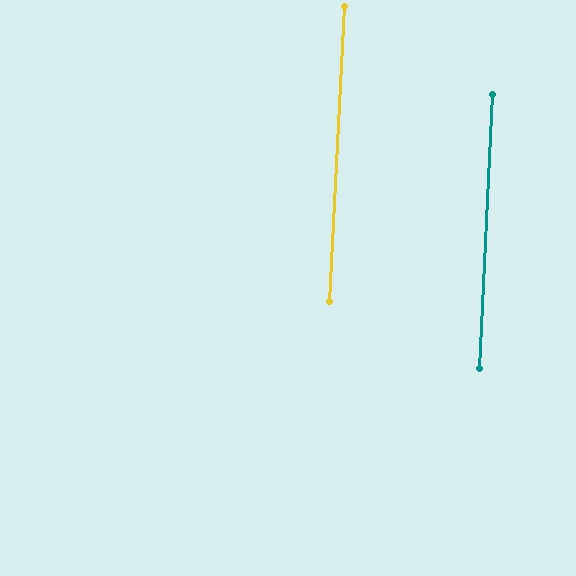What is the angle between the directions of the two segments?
Approximately 0 degrees.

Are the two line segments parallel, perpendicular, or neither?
Parallel — their directions differ by only 0.1°.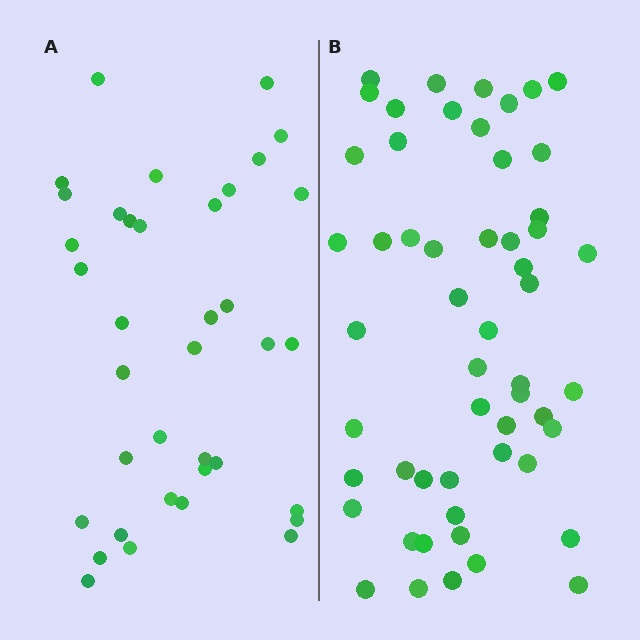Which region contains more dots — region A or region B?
Region B (the right region) has more dots.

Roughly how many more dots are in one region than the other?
Region B has approximately 15 more dots than region A.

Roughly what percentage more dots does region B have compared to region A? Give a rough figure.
About 45% more.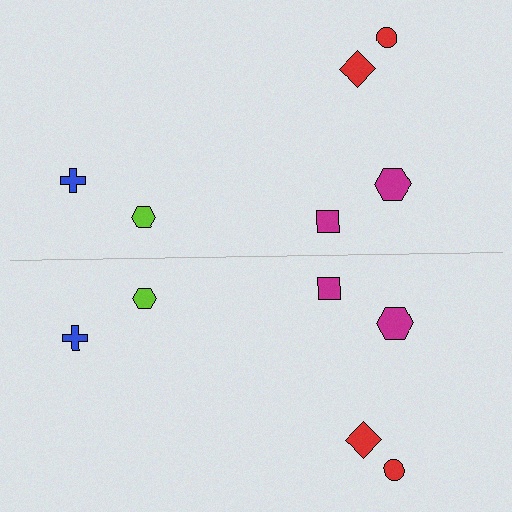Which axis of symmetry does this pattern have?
The pattern has a horizontal axis of symmetry running through the center of the image.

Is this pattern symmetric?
Yes, this pattern has bilateral (reflection) symmetry.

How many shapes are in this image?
There are 12 shapes in this image.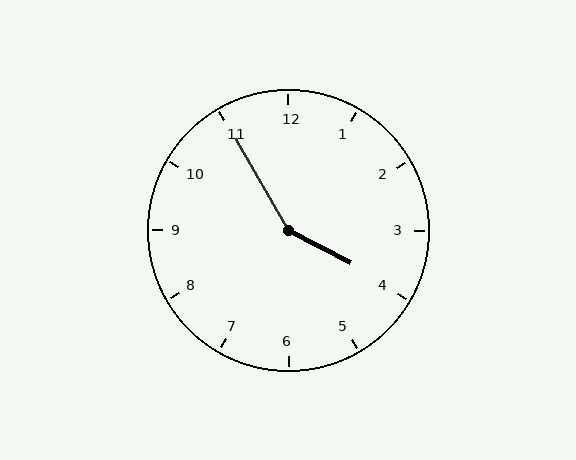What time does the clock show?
3:55.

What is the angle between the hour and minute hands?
Approximately 148 degrees.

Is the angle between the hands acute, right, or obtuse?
It is obtuse.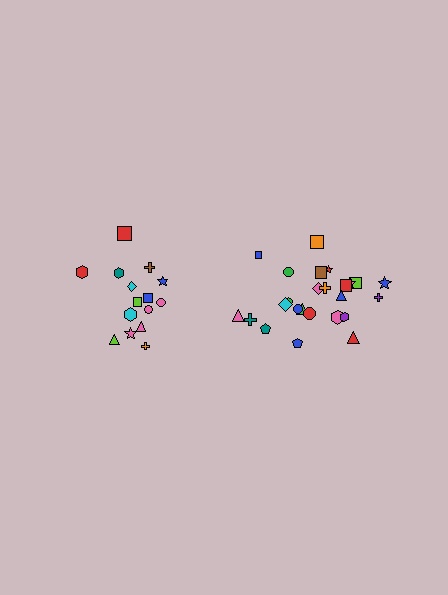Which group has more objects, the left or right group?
The right group.